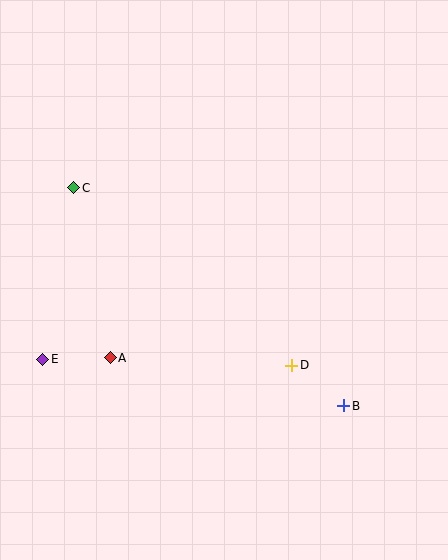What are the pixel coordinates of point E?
Point E is at (43, 359).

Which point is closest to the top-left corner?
Point C is closest to the top-left corner.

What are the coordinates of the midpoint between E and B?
The midpoint between E and B is at (193, 382).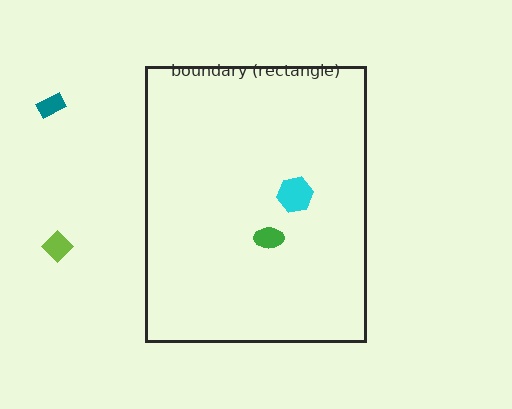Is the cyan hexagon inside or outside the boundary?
Inside.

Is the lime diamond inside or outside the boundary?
Outside.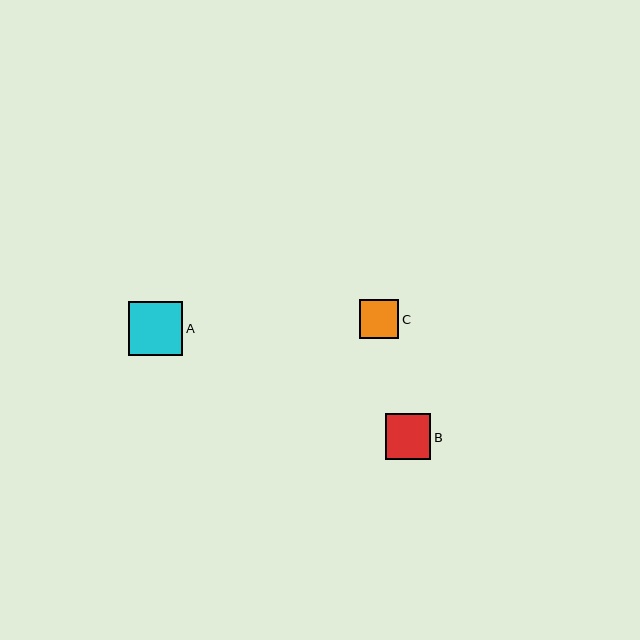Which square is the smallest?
Square C is the smallest with a size of approximately 39 pixels.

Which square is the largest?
Square A is the largest with a size of approximately 54 pixels.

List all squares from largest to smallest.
From largest to smallest: A, B, C.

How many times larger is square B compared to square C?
Square B is approximately 1.2 times the size of square C.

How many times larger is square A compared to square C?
Square A is approximately 1.4 times the size of square C.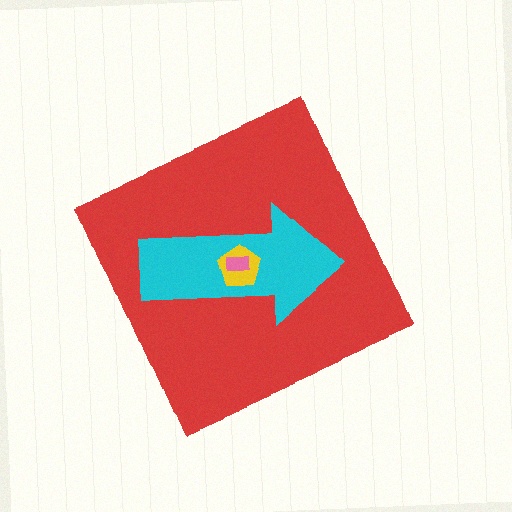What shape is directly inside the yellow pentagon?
The pink rectangle.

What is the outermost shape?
The red diamond.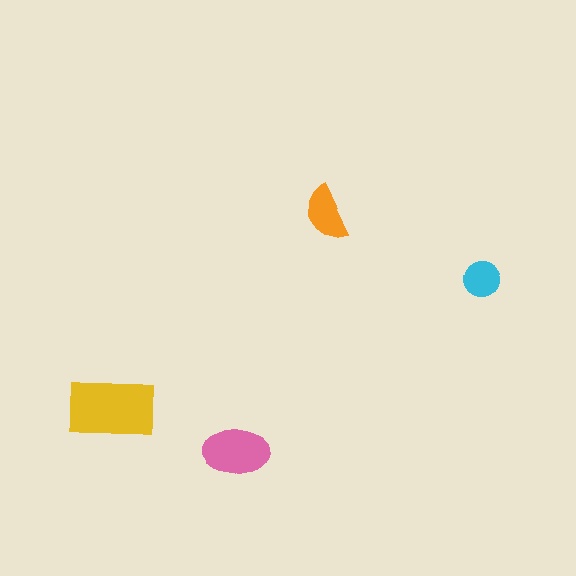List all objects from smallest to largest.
The cyan circle, the orange semicircle, the pink ellipse, the yellow rectangle.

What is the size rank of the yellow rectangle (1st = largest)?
1st.